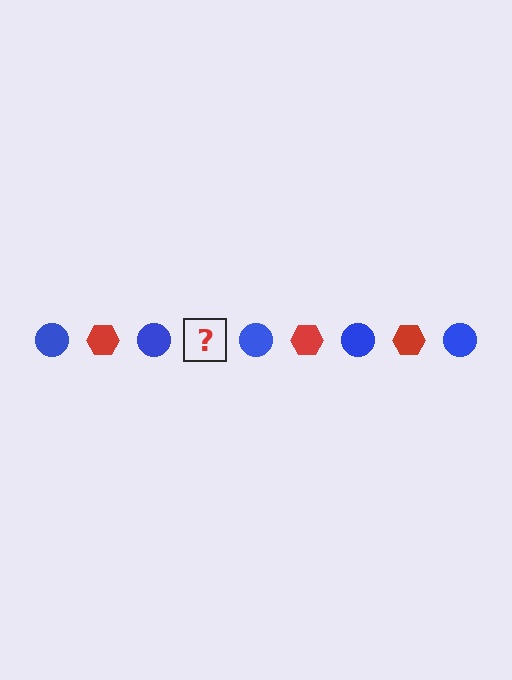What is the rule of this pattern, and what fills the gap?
The rule is that the pattern alternates between blue circle and red hexagon. The gap should be filled with a red hexagon.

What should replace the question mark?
The question mark should be replaced with a red hexagon.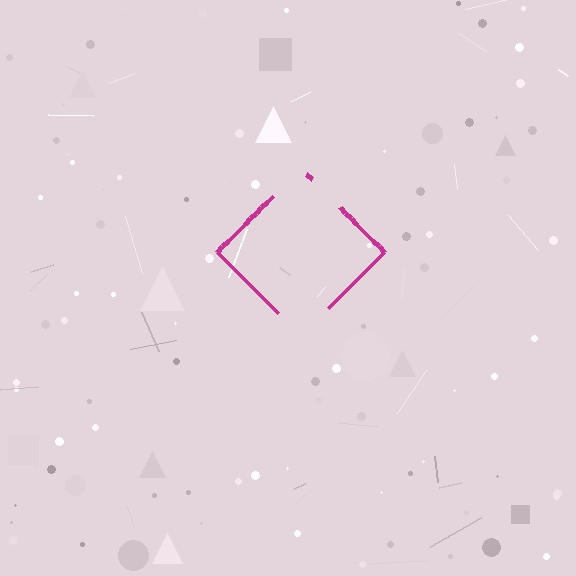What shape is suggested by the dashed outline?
The dashed outline suggests a diamond.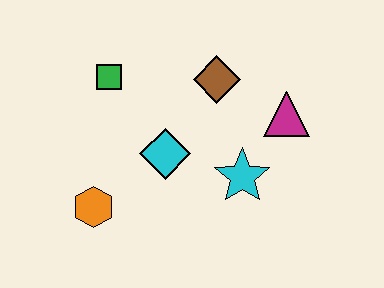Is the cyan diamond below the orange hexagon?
No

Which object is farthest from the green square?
The magenta triangle is farthest from the green square.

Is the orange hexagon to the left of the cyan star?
Yes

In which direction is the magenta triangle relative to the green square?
The magenta triangle is to the right of the green square.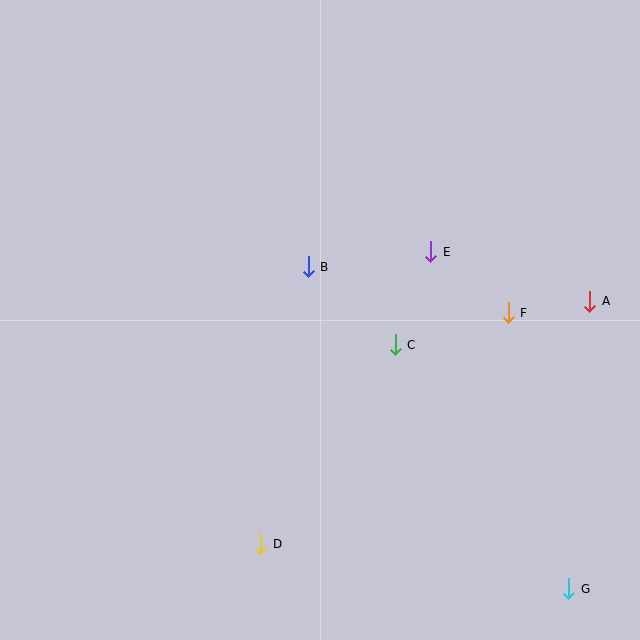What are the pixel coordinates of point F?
Point F is at (508, 313).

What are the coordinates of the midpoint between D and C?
The midpoint between D and C is at (328, 444).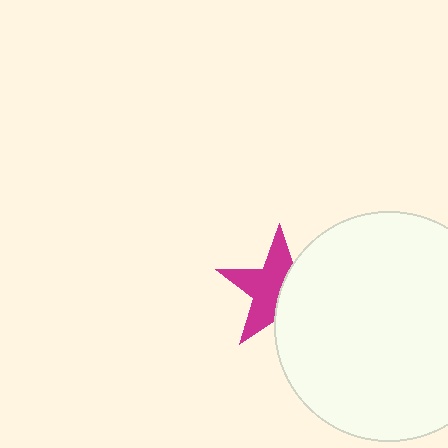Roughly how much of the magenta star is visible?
About half of it is visible (roughly 57%).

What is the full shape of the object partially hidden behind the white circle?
The partially hidden object is a magenta star.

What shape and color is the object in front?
The object in front is a white circle.